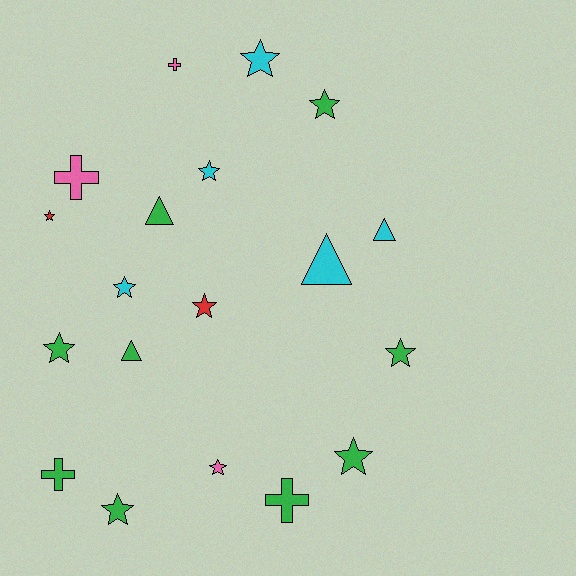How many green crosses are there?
There are 2 green crosses.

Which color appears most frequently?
Green, with 9 objects.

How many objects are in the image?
There are 19 objects.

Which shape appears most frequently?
Star, with 11 objects.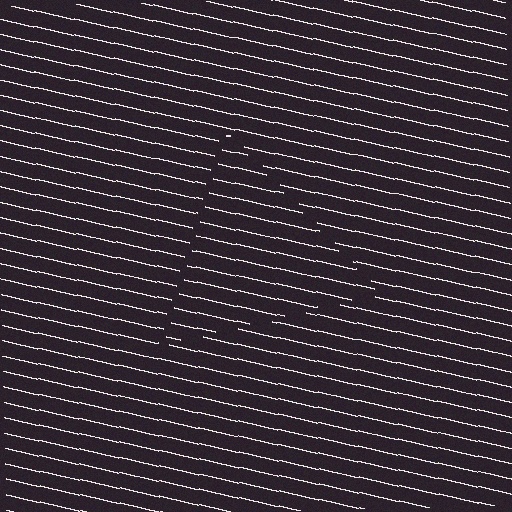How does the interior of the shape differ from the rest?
The interior of the shape contains the same grating, shifted by half a period — the contour is defined by the phase discontinuity where line-ends from the inner and outer gratings abut.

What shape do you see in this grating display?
An illusory triangle. The interior of the shape contains the same grating, shifted by half a period — the contour is defined by the phase discontinuity where line-ends from the inner and outer gratings abut.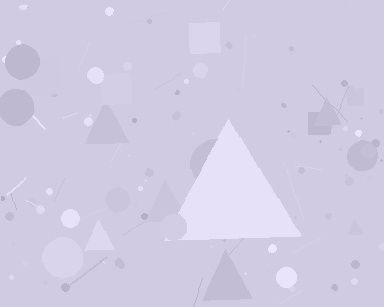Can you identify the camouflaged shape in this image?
The camouflaged shape is a triangle.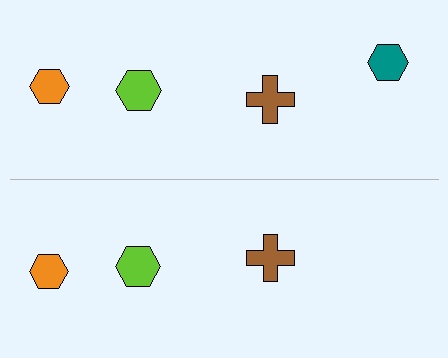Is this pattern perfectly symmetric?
No, the pattern is not perfectly symmetric. A teal hexagon is missing from the bottom side.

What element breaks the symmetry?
A teal hexagon is missing from the bottom side.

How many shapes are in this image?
There are 7 shapes in this image.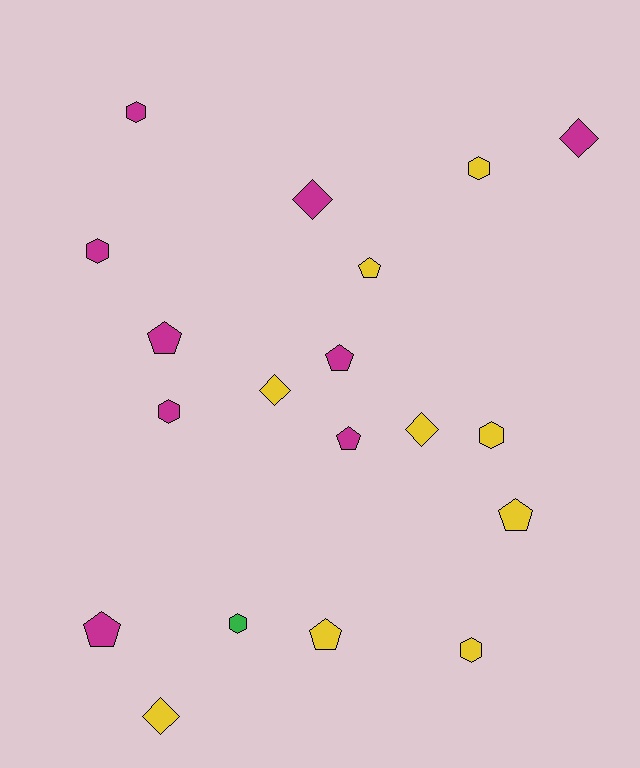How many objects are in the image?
There are 19 objects.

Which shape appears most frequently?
Hexagon, with 7 objects.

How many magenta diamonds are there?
There are 2 magenta diamonds.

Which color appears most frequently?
Magenta, with 9 objects.